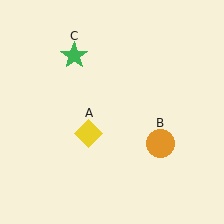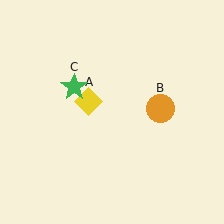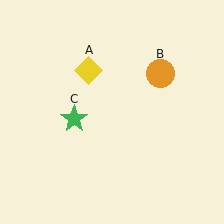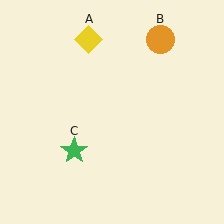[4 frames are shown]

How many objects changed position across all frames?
3 objects changed position: yellow diamond (object A), orange circle (object B), green star (object C).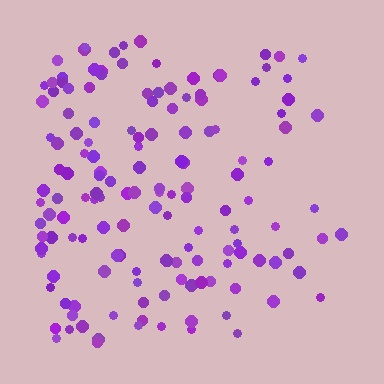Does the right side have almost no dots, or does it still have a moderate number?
Still a moderate number, just noticeably fewer than the left.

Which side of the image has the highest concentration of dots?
The left.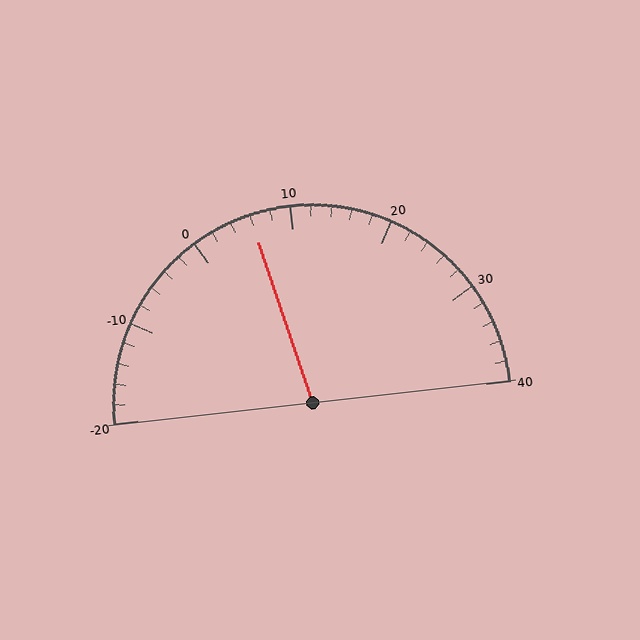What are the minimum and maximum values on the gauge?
The gauge ranges from -20 to 40.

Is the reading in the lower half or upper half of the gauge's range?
The reading is in the lower half of the range (-20 to 40).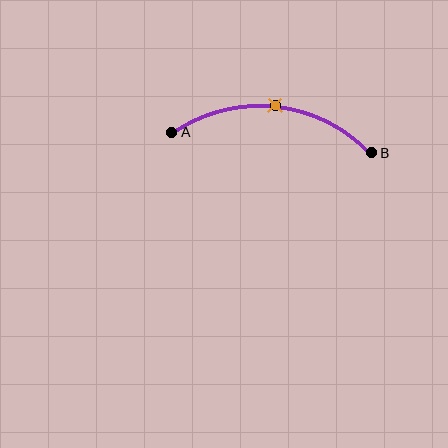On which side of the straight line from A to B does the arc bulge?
The arc bulges above the straight line connecting A and B.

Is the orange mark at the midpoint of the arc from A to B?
Yes. The orange mark lies on the arc at equal arc-length from both A and B — it is the arc midpoint.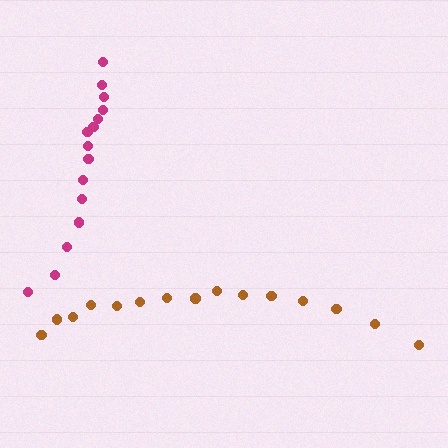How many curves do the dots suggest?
There are 2 distinct paths.